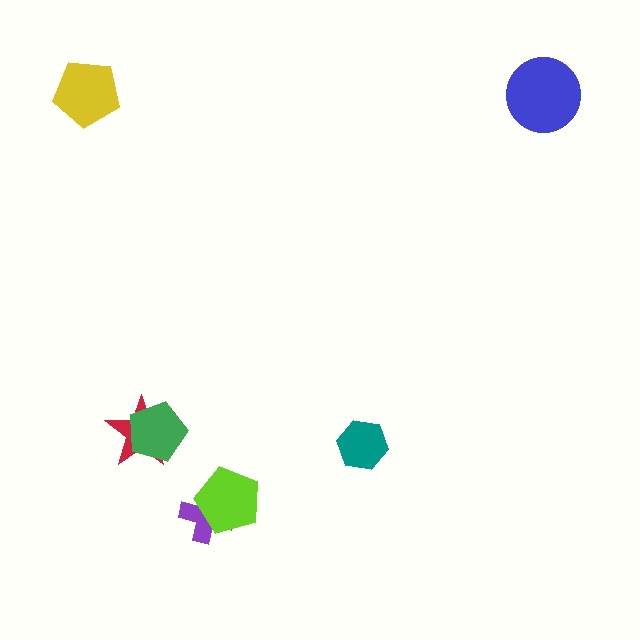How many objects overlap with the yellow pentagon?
0 objects overlap with the yellow pentagon.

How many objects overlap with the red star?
1 object overlaps with the red star.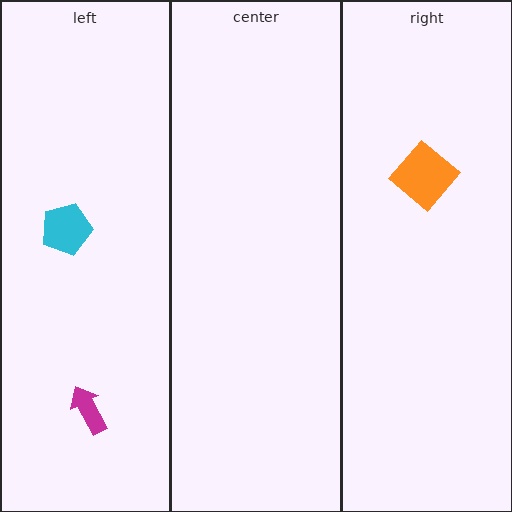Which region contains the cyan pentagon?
The left region.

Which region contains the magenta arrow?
The left region.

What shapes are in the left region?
The magenta arrow, the cyan pentagon.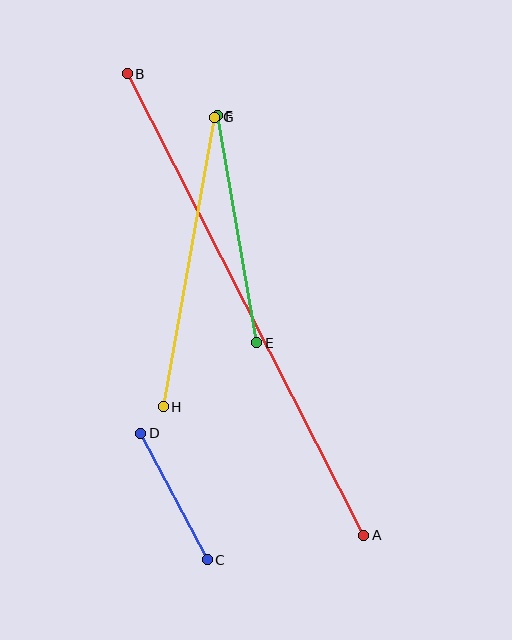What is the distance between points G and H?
The distance is approximately 294 pixels.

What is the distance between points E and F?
The distance is approximately 230 pixels.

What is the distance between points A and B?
The distance is approximately 519 pixels.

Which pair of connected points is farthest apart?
Points A and B are farthest apart.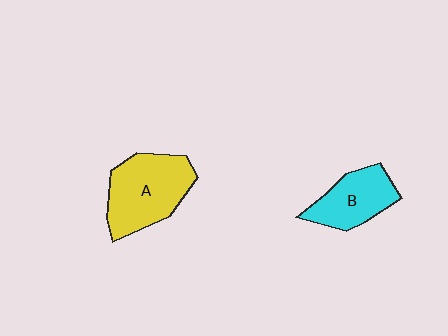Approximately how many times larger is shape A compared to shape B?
Approximately 1.4 times.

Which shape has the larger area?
Shape A (yellow).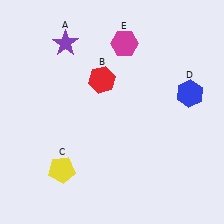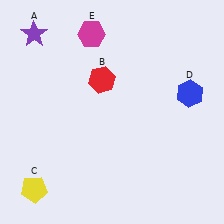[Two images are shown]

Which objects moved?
The objects that moved are: the purple star (A), the yellow pentagon (C), the magenta hexagon (E).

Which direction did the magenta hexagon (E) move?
The magenta hexagon (E) moved left.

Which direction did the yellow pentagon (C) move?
The yellow pentagon (C) moved left.